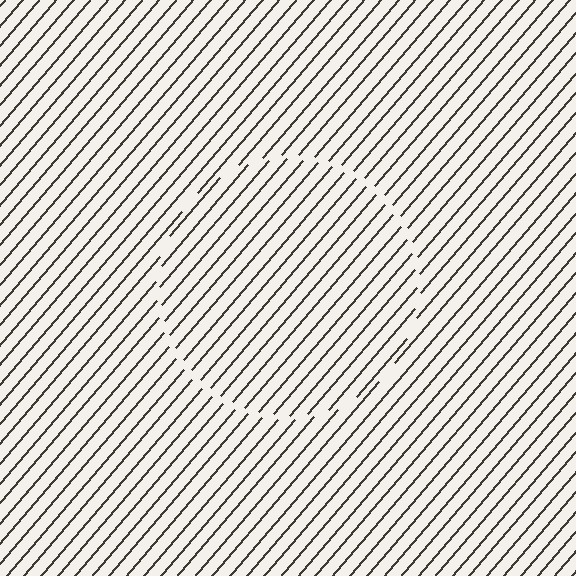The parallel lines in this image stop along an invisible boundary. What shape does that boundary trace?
An illusory circle. The interior of the shape contains the same grating, shifted by half a period — the contour is defined by the phase discontinuity where line-ends from the inner and outer gratings abut.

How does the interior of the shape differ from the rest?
The interior of the shape contains the same grating, shifted by half a period — the contour is defined by the phase discontinuity where line-ends from the inner and outer gratings abut.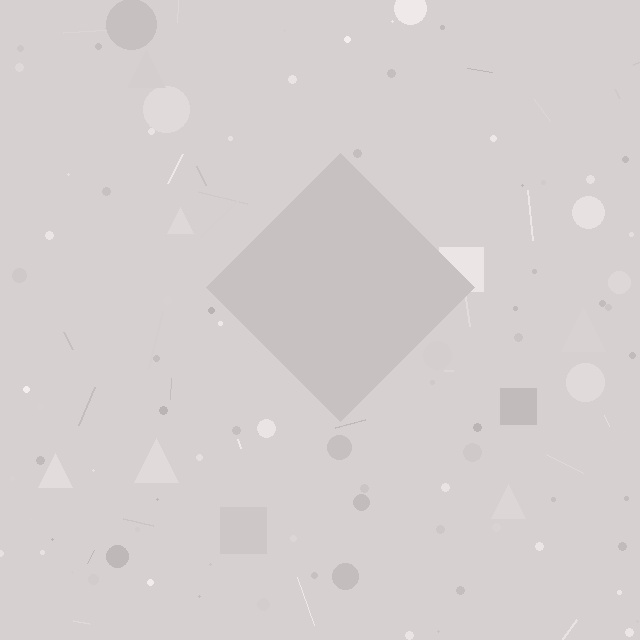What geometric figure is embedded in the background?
A diamond is embedded in the background.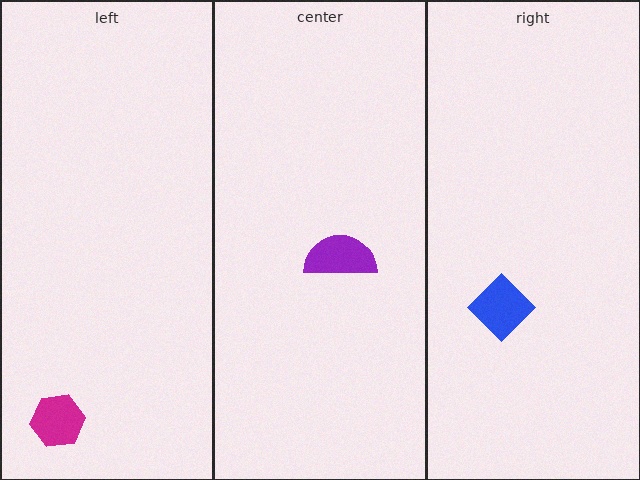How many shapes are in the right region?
1.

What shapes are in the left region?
The magenta hexagon.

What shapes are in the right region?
The blue diamond.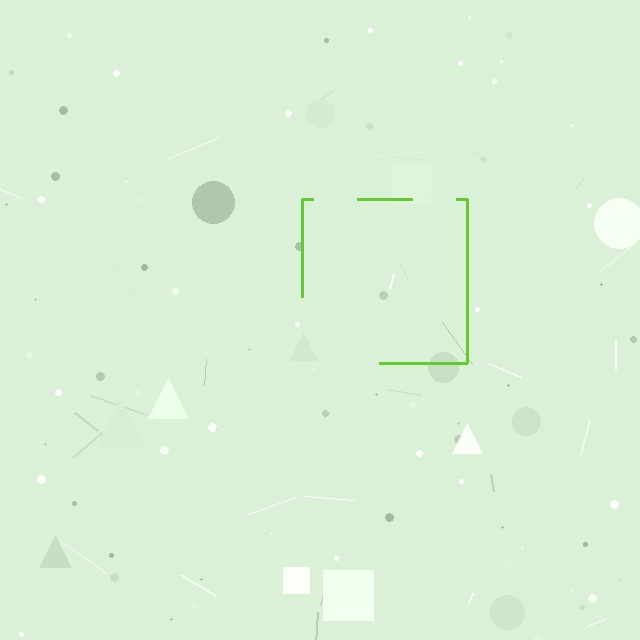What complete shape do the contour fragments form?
The contour fragments form a square.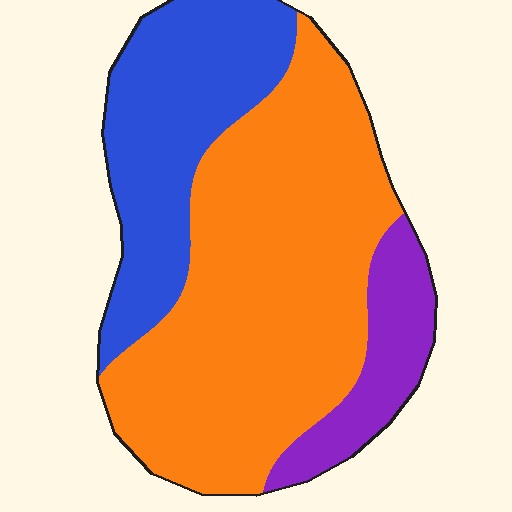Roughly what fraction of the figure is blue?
Blue takes up between a sixth and a third of the figure.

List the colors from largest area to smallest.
From largest to smallest: orange, blue, purple.